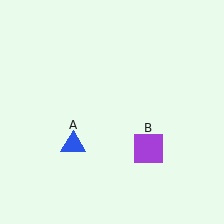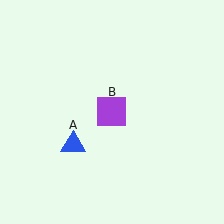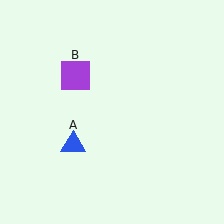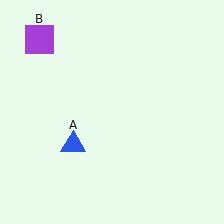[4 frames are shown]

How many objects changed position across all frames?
1 object changed position: purple square (object B).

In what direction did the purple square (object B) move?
The purple square (object B) moved up and to the left.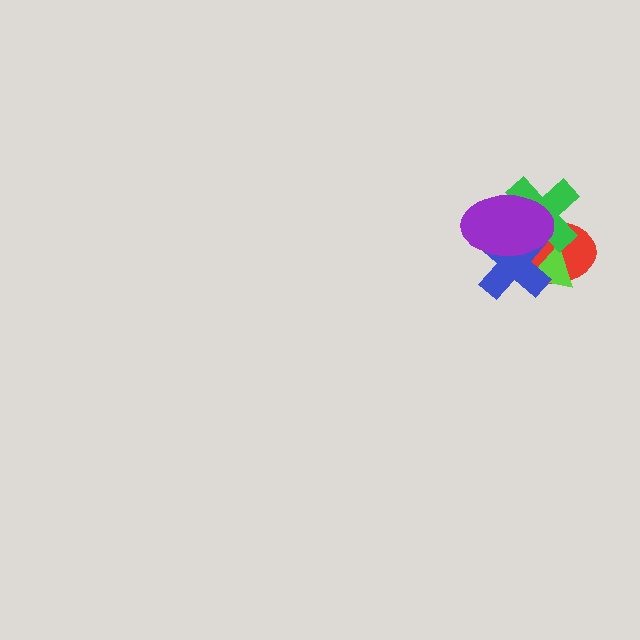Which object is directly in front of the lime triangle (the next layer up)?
The blue cross is directly in front of the lime triangle.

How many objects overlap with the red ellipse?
4 objects overlap with the red ellipse.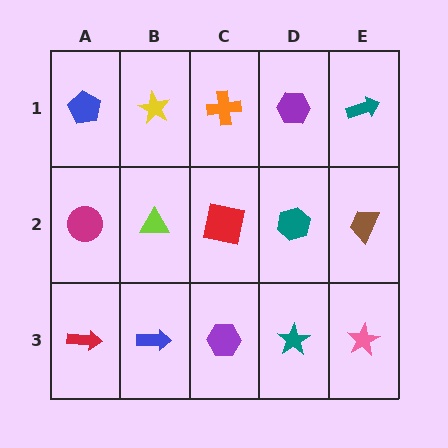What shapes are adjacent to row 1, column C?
A red square (row 2, column C), a yellow star (row 1, column B), a purple hexagon (row 1, column D).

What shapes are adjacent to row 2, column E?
A teal arrow (row 1, column E), a pink star (row 3, column E), a teal hexagon (row 2, column D).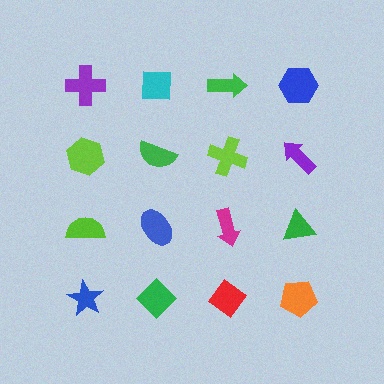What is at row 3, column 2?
A blue ellipse.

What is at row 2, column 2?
A green semicircle.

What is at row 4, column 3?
A red diamond.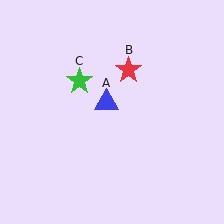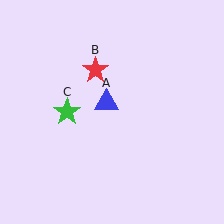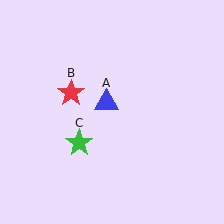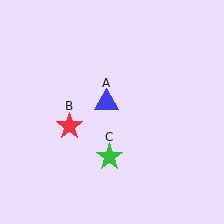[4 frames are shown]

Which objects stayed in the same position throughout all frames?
Blue triangle (object A) remained stationary.